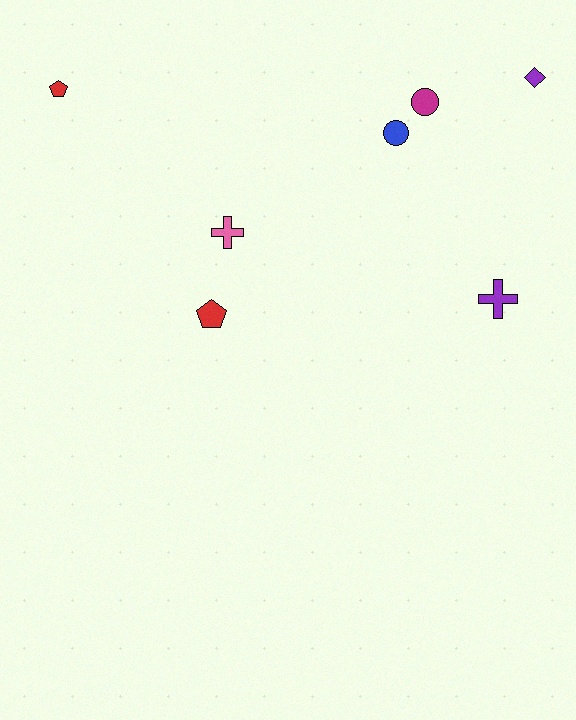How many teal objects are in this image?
There are no teal objects.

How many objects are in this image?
There are 7 objects.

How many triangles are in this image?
There are no triangles.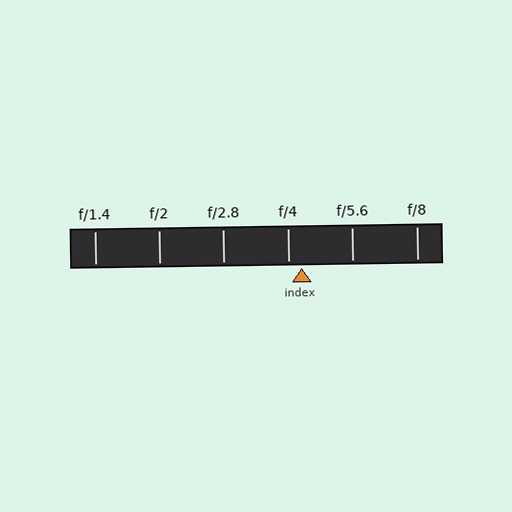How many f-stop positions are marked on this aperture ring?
There are 6 f-stop positions marked.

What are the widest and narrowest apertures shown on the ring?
The widest aperture shown is f/1.4 and the narrowest is f/8.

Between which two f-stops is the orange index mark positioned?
The index mark is between f/4 and f/5.6.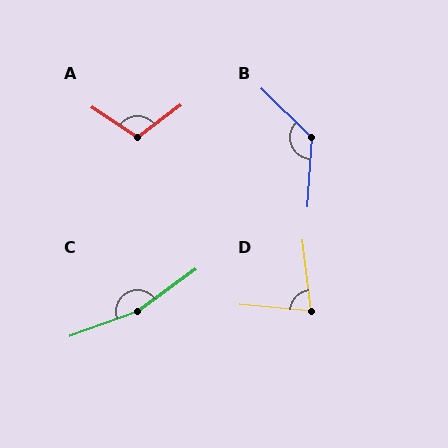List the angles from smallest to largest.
D (78°), A (110°), B (131°), C (164°).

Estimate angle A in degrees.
Approximately 110 degrees.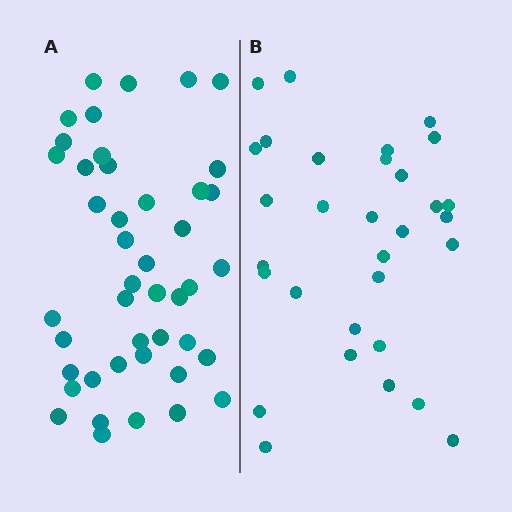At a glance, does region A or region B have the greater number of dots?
Region A (the left region) has more dots.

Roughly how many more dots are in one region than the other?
Region A has approximately 15 more dots than region B.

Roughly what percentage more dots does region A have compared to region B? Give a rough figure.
About 40% more.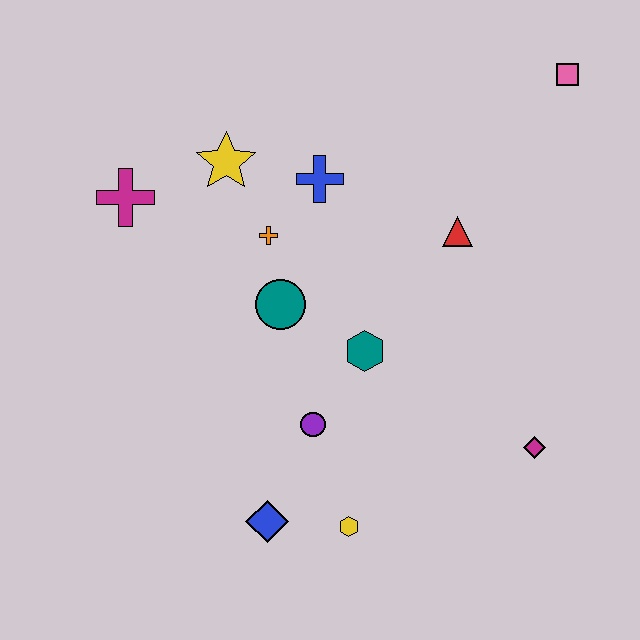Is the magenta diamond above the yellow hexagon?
Yes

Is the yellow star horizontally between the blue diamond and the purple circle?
No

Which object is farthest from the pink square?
The blue diamond is farthest from the pink square.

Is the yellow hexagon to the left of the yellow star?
No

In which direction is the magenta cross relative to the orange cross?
The magenta cross is to the left of the orange cross.